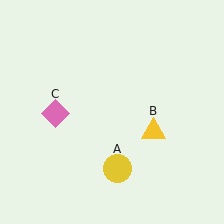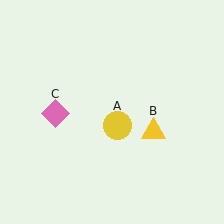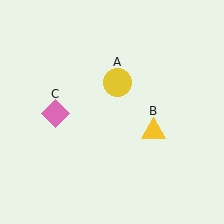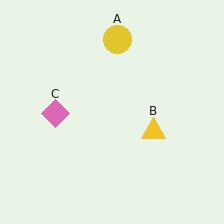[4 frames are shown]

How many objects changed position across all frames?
1 object changed position: yellow circle (object A).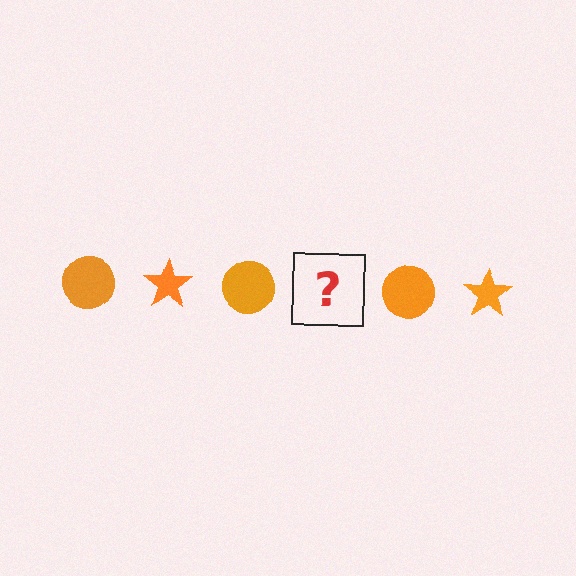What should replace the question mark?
The question mark should be replaced with an orange star.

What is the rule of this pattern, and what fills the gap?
The rule is that the pattern cycles through circle, star shapes in orange. The gap should be filled with an orange star.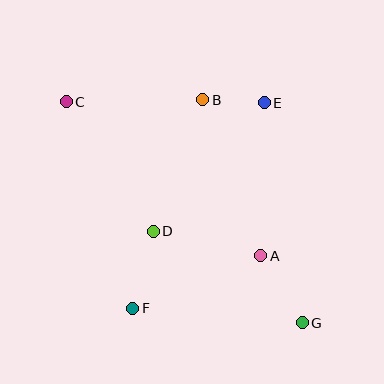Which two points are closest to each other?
Points B and E are closest to each other.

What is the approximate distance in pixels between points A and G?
The distance between A and G is approximately 79 pixels.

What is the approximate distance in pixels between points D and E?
The distance between D and E is approximately 170 pixels.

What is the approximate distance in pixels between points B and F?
The distance between B and F is approximately 220 pixels.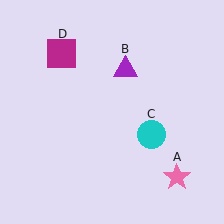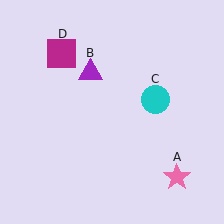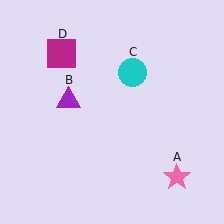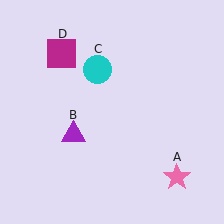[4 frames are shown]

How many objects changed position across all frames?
2 objects changed position: purple triangle (object B), cyan circle (object C).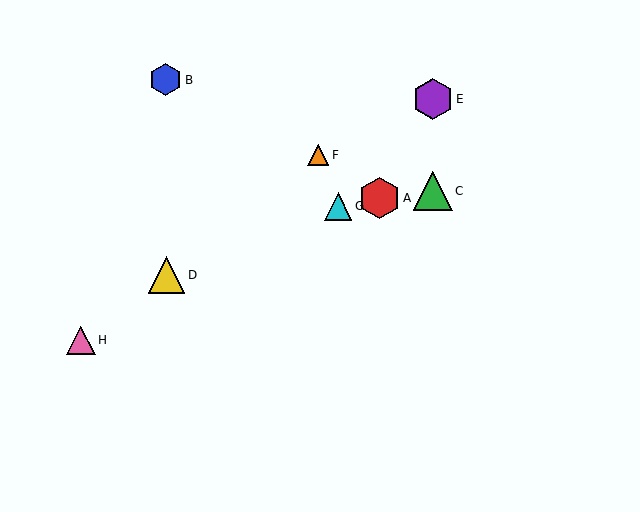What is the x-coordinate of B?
Object B is at x≈166.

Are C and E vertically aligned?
Yes, both are at x≈433.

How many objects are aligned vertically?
2 objects (C, E) are aligned vertically.